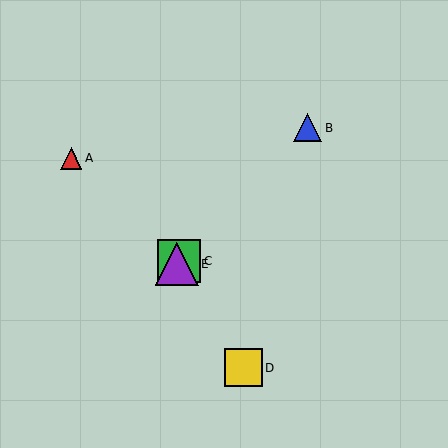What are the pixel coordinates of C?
Object C is at (179, 261).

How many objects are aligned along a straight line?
3 objects (B, C, E) are aligned along a straight line.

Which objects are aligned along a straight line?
Objects B, C, E are aligned along a straight line.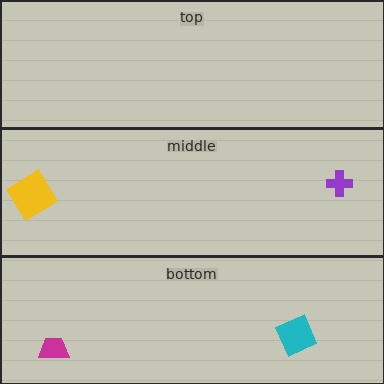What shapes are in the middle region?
The yellow diamond, the purple cross.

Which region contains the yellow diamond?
The middle region.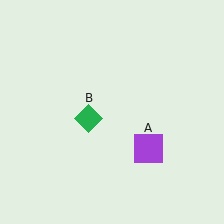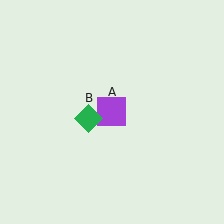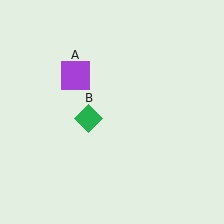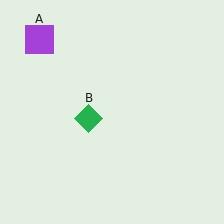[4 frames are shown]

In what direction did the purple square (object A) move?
The purple square (object A) moved up and to the left.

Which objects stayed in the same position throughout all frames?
Green diamond (object B) remained stationary.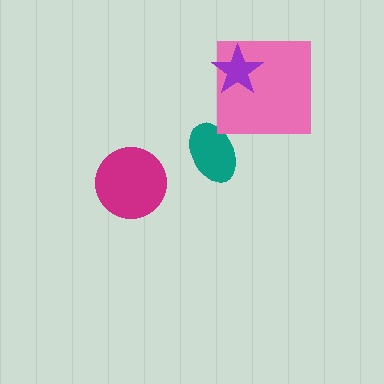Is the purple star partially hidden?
No, no other shape covers it.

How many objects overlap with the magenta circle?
0 objects overlap with the magenta circle.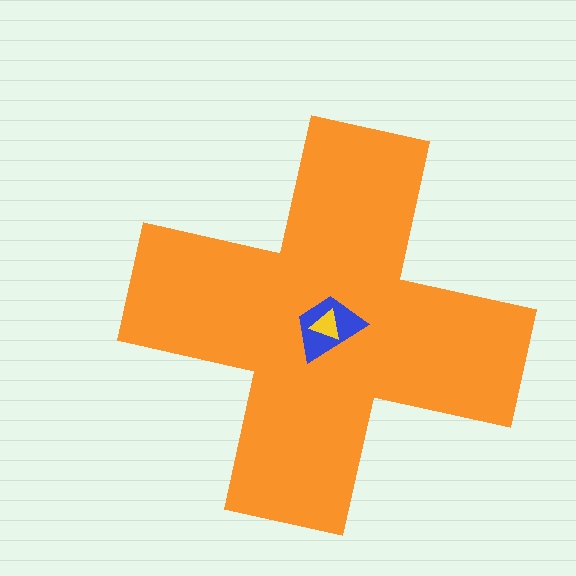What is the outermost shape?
The orange cross.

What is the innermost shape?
The yellow triangle.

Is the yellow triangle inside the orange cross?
Yes.